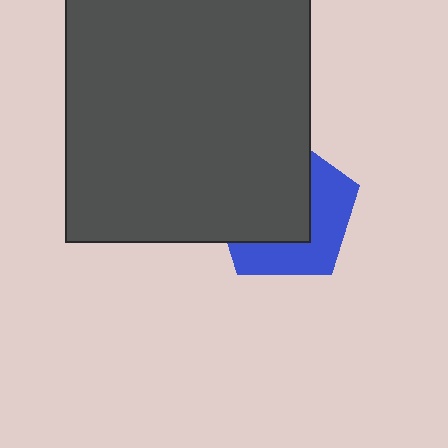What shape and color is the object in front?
The object in front is a dark gray rectangle.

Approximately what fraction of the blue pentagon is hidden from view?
Roughly 57% of the blue pentagon is hidden behind the dark gray rectangle.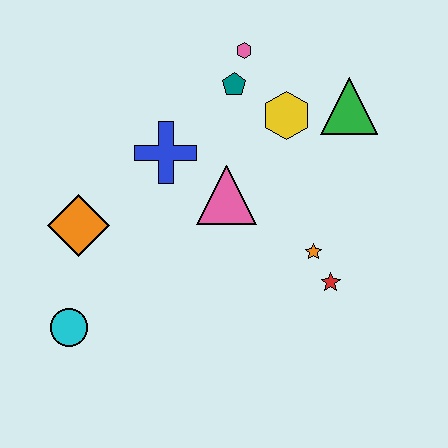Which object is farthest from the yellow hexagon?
The cyan circle is farthest from the yellow hexagon.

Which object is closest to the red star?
The orange star is closest to the red star.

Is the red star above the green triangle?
No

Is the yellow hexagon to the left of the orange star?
Yes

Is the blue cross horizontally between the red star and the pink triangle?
No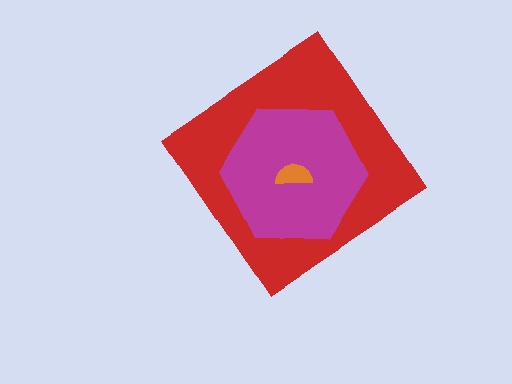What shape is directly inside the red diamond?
The magenta hexagon.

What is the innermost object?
The orange semicircle.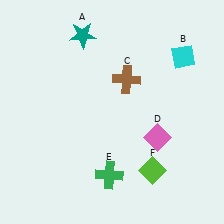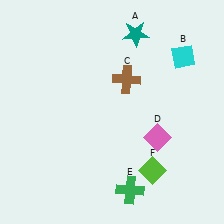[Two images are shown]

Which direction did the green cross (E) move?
The green cross (E) moved right.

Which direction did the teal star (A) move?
The teal star (A) moved right.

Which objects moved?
The objects that moved are: the teal star (A), the green cross (E).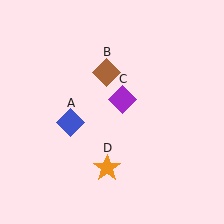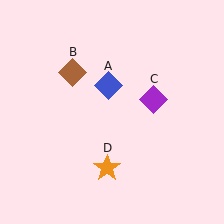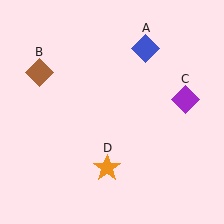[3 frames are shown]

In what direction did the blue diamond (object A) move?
The blue diamond (object A) moved up and to the right.